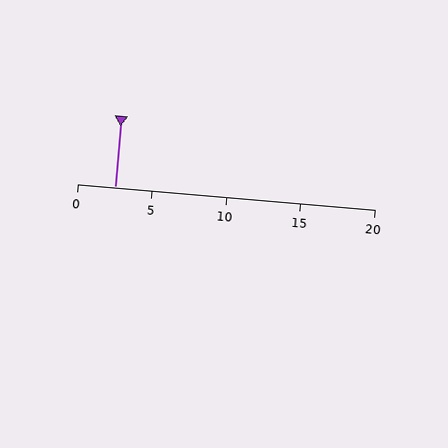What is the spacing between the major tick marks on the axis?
The major ticks are spaced 5 apart.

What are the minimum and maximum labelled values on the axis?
The axis runs from 0 to 20.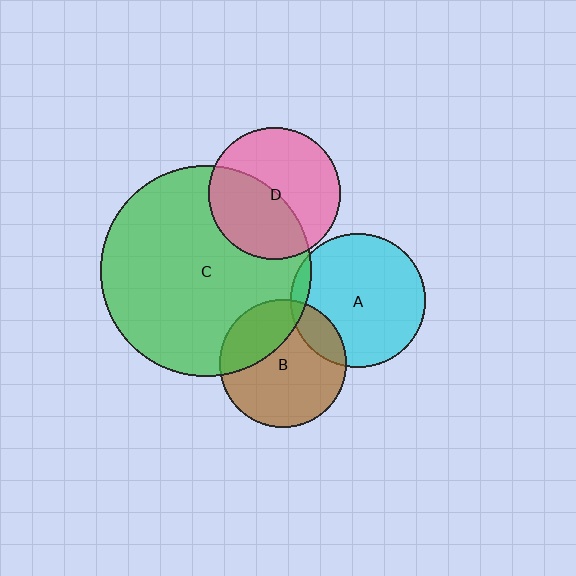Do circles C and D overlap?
Yes.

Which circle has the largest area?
Circle C (green).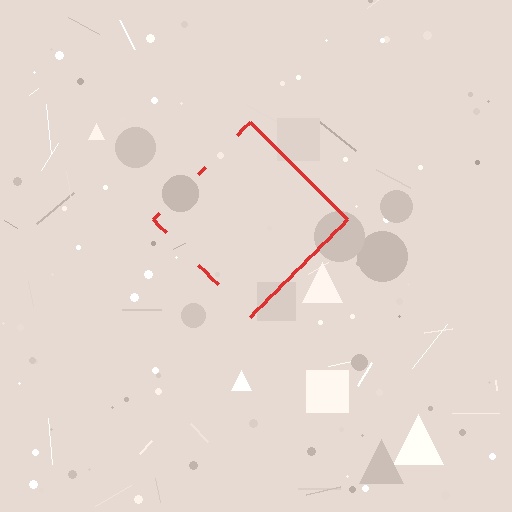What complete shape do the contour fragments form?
The contour fragments form a diamond.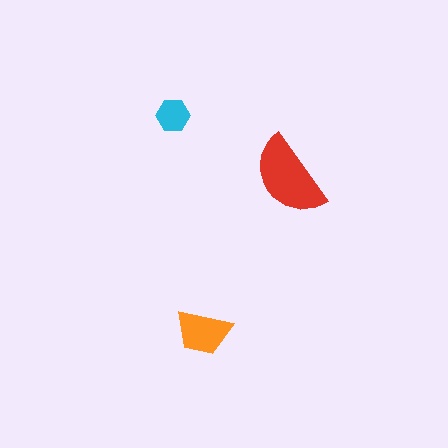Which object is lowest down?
The orange trapezoid is bottommost.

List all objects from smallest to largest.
The cyan hexagon, the orange trapezoid, the red semicircle.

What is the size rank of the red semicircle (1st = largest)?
1st.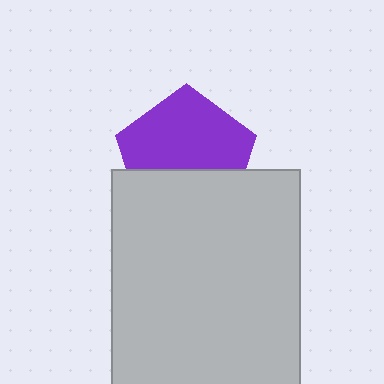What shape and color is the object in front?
The object in front is a light gray rectangle.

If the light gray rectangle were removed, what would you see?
You would see the complete purple pentagon.